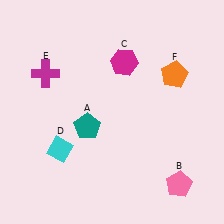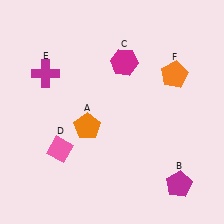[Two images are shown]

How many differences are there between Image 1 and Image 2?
There are 3 differences between the two images.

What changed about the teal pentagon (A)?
In Image 1, A is teal. In Image 2, it changed to orange.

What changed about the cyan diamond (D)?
In Image 1, D is cyan. In Image 2, it changed to pink.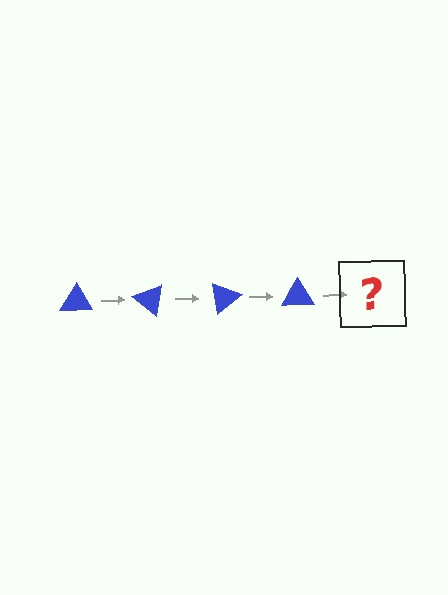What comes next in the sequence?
The next element should be a blue triangle rotated 160 degrees.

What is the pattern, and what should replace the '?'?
The pattern is that the triangle rotates 40 degrees each step. The '?' should be a blue triangle rotated 160 degrees.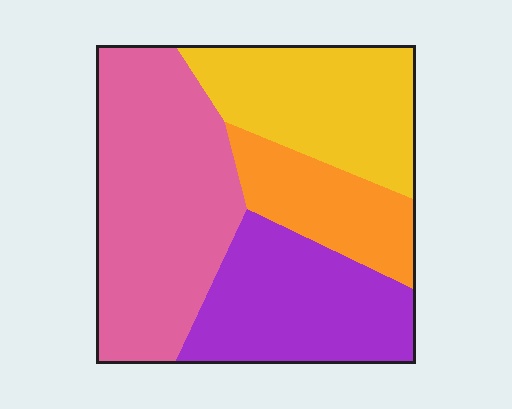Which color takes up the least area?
Orange, at roughly 15%.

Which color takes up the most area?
Pink, at roughly 35%.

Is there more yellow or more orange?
Yellow.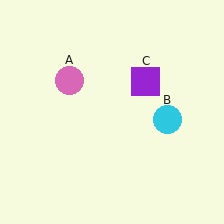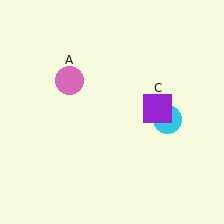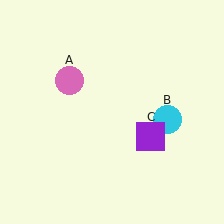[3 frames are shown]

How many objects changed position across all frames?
1 object changed position: purple square (object C).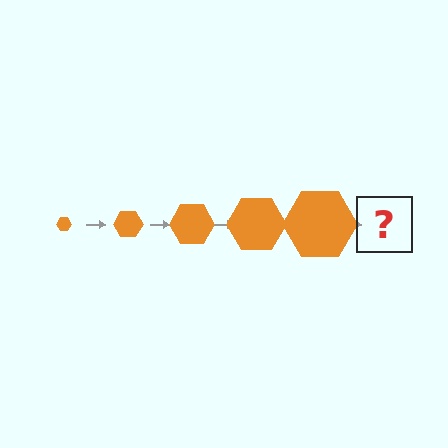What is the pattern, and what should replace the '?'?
The pattern is that the hexagon gets progressively larger each step. The '?' should be an orange hexagon, larger than the previous one.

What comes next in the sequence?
The next element should be an orange hexagon, larger than the previous one.